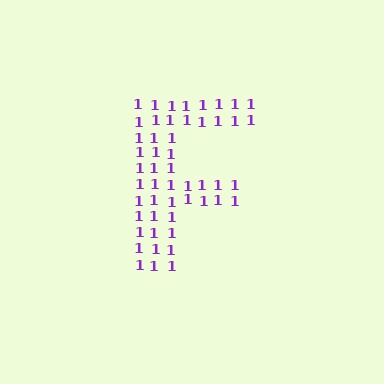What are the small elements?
The small elements are digit 1's.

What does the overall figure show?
The overall figure shows the letter F.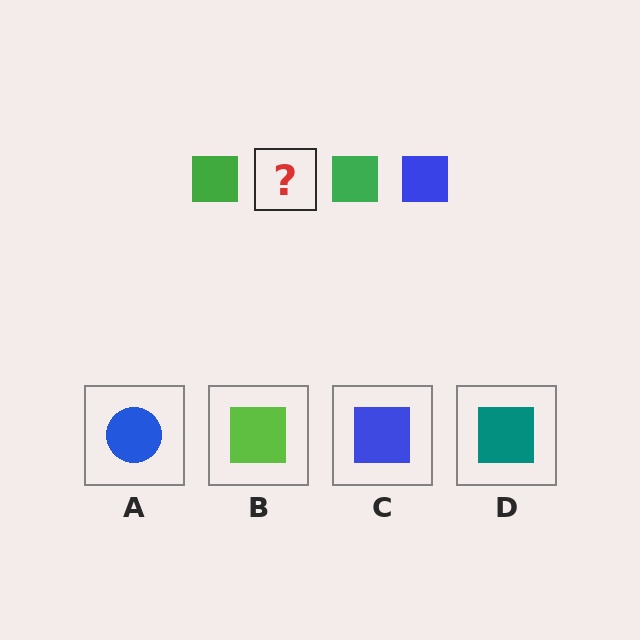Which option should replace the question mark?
Option C.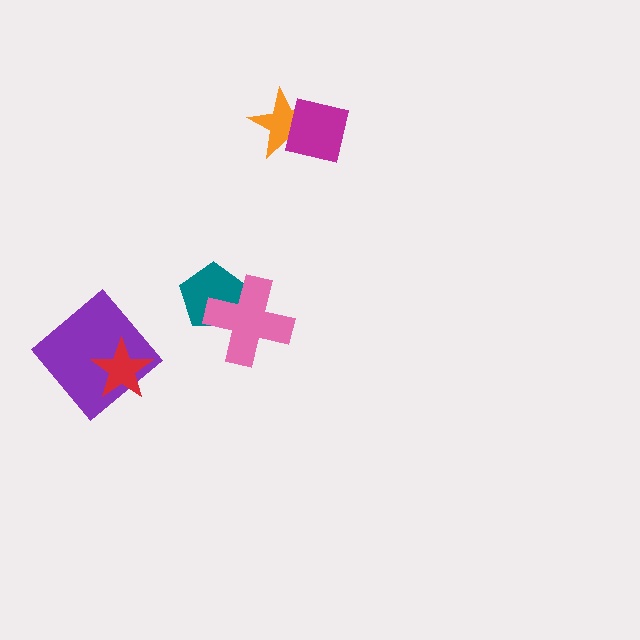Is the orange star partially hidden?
Yes, it is partially covered by another shape.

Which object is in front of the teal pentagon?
The pink cross is in front of the teal pentagon.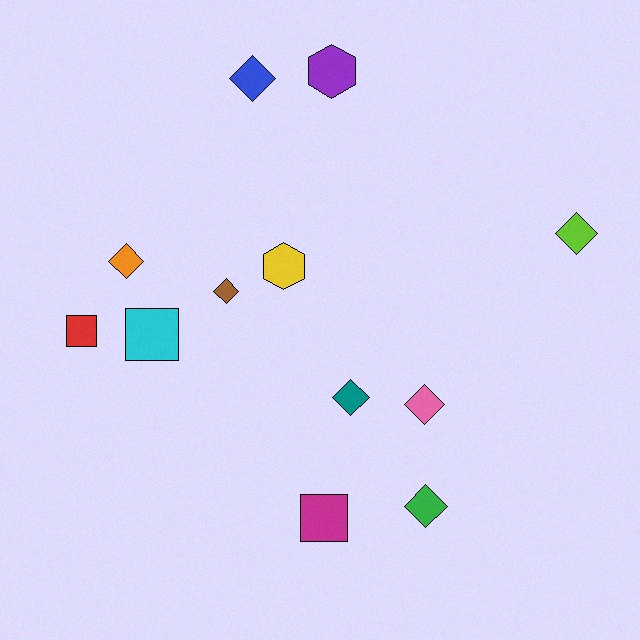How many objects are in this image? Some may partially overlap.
There are 12 objects.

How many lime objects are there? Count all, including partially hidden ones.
There is 1 lime object.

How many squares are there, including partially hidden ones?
There are 3 squares.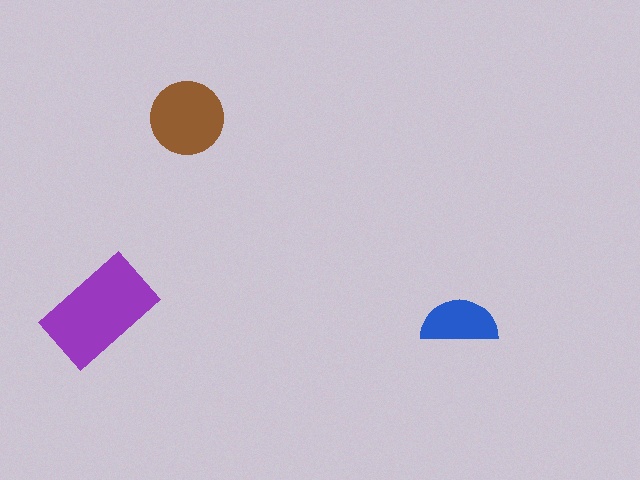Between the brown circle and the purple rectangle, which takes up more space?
The purple rectangle.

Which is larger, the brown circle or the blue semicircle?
The brown circle.